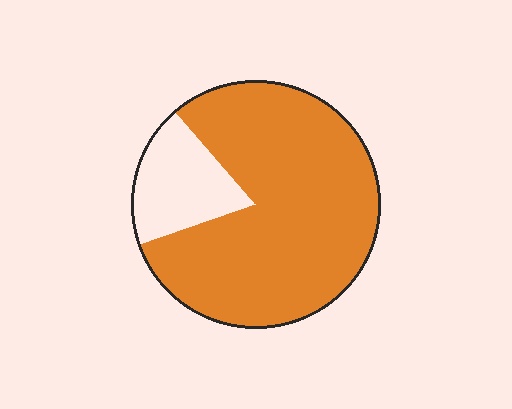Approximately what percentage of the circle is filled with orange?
Approximately 80%.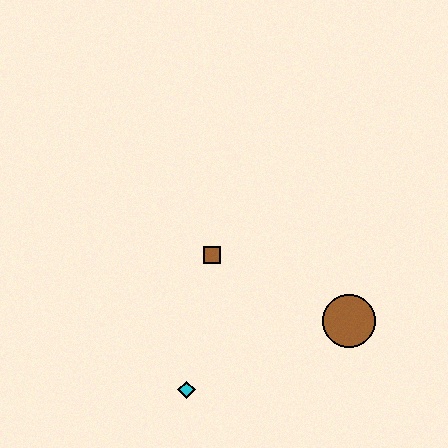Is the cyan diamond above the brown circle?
No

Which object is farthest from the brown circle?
The cyan diamond is farthest from the brown circle.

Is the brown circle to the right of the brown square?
Yes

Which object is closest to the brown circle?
The brown square is closest to the brown circle.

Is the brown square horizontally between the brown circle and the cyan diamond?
Yes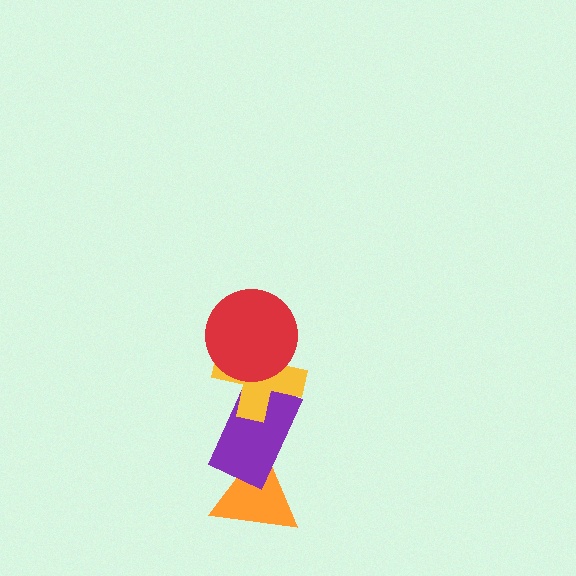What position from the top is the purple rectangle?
The purple rectangle is 3rd from the top.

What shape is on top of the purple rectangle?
The yellow cross is on top of the purple rectangle.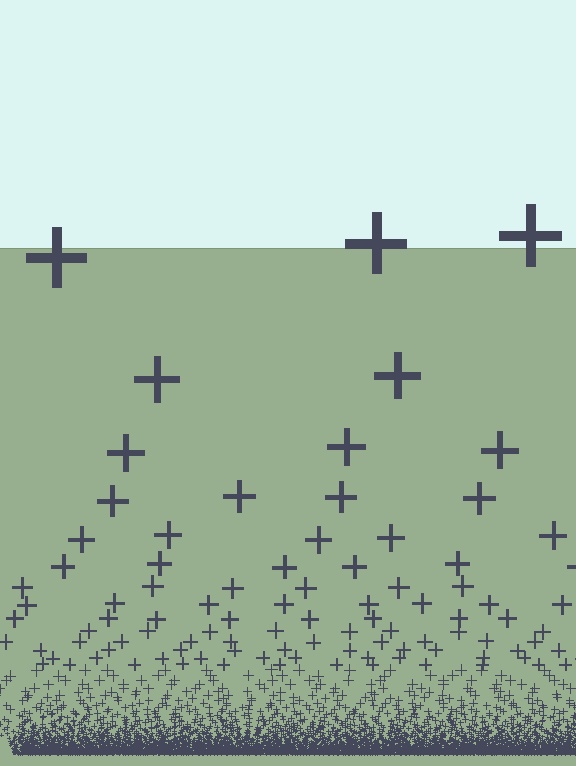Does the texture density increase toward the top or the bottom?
Density increases toward the bottom.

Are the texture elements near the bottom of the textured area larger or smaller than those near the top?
Smaller. The gradient is inverted — elements near the bottom are smaller and denser.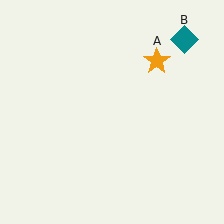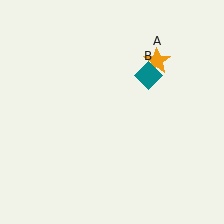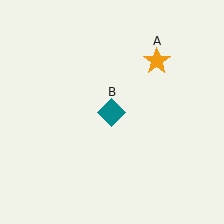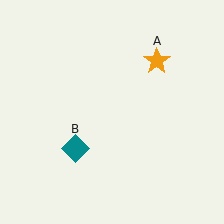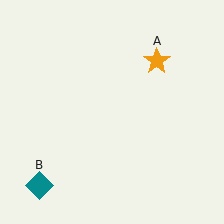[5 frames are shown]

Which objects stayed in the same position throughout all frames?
Orange star (object A) remained stationary.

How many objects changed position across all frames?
1 object changed position: teal diamond (object B).